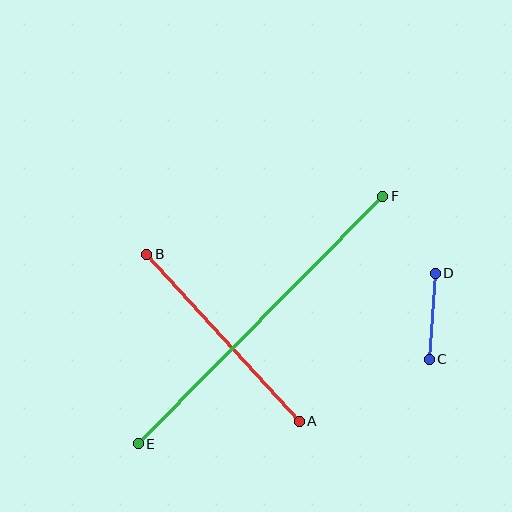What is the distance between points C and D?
The distance is approximately 86 pixels.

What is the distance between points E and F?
The distance is approximately 348 pixels.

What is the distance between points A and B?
The distance is approximately 226 pixels.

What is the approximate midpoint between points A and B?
The midpoint is at approximately (223, 338) pixels.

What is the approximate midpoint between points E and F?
The midpoint is at approximately (260, 320) pixels.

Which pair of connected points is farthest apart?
Points E and F are farthest apart.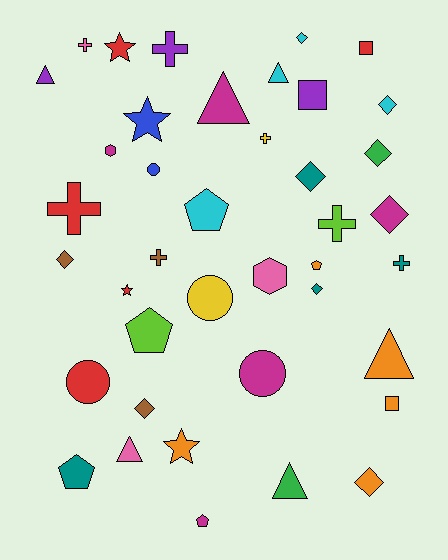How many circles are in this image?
There are 4 circles.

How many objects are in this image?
There are 40 objects.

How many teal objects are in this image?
There are 4 teal objects.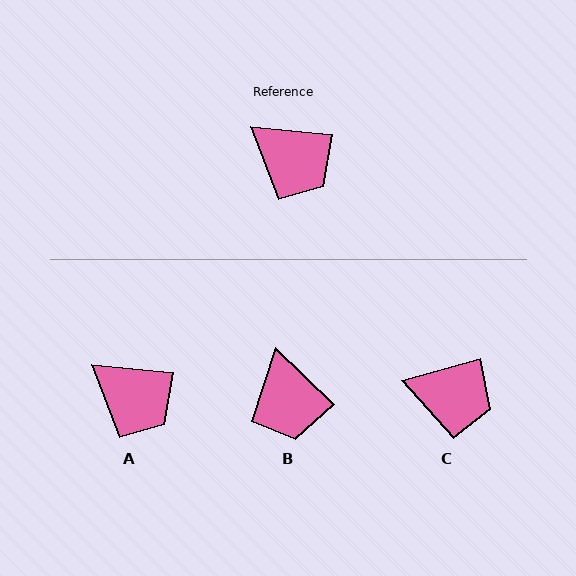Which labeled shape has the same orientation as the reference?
A.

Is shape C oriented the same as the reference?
No, it is off by about 21 degrees.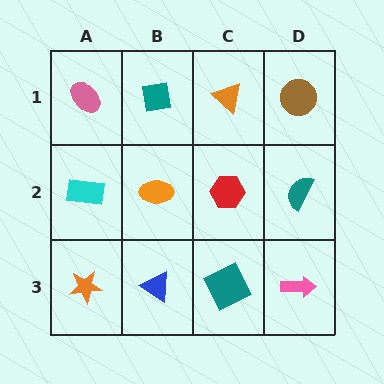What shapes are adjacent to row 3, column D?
A teal semicircle (row 2, column D), a teal square (row 3, column C).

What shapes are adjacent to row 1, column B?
An orange ellipse (row 2, column B), a pink ellipse (row 1, column A), an orange triangle (row 1, column C).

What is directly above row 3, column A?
A cyan rectangle.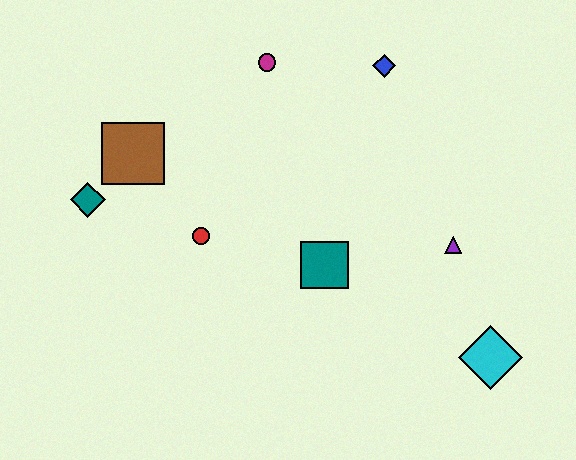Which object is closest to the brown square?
The teal diamond is closest to the brown square.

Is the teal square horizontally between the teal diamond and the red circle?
No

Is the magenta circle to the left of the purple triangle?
Yes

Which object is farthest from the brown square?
The cyan diamond is farthest from the brown square.